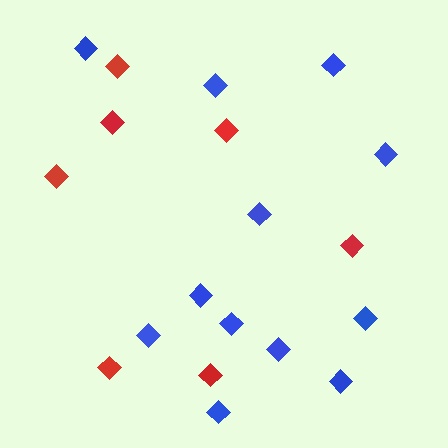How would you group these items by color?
There are 2 groups: one group of red diamonds (7) and one group of blue diamonds (12).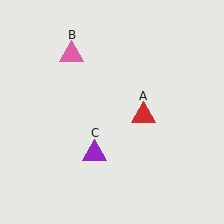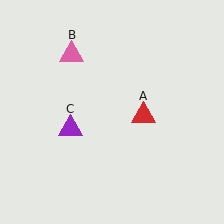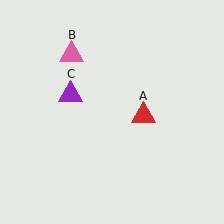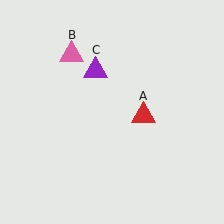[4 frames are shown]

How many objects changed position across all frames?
1 object changed position: purple triangle (object C).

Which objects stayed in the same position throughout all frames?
Red triangle (object A) and pink triangle (object B) remained stationary.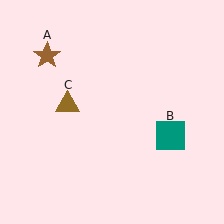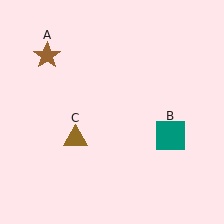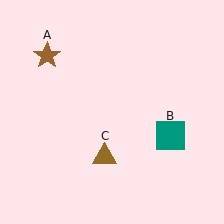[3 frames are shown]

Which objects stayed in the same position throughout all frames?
Brown star (object A) and teal square (object B) remained stationary.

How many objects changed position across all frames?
1 object changed position: brown triangle (object C).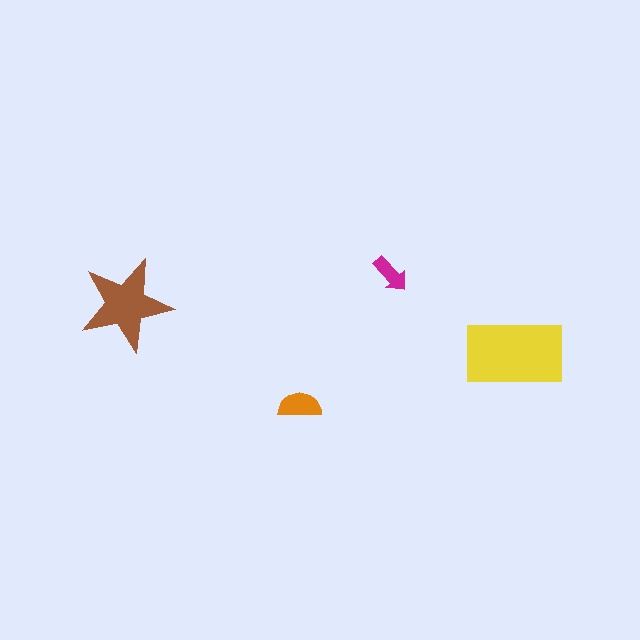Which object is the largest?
The yellow rectangle.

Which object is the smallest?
The magenta arrow.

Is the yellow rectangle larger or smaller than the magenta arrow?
Larger.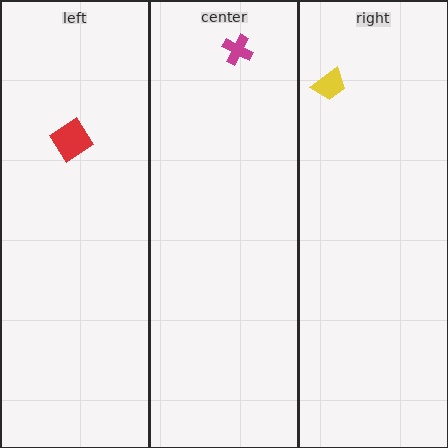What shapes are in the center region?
The magenta cross.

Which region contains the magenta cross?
The center region.